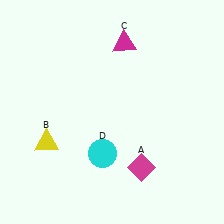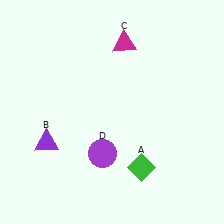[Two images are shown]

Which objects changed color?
A changed from magenta to green. B changed from yellow to purple. D changed from cyan to purple.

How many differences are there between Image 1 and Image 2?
There are 3 differences between the two images.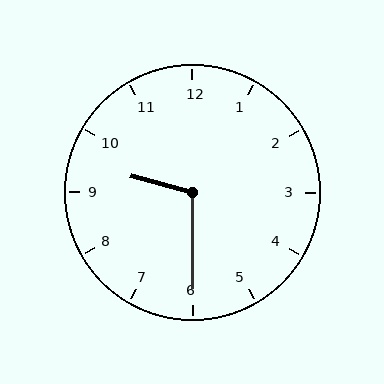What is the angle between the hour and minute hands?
Approximately 105 degrees.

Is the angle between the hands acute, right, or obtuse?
It is obtuse.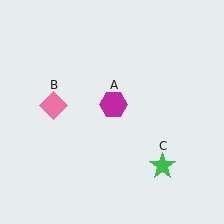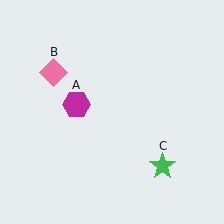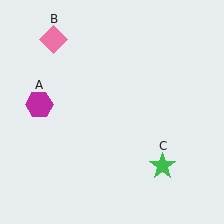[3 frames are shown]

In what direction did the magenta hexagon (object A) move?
The magenta hexagon (object A) moved left.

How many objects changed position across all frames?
2 objects changed position: magenta hexagon (object A), pink diamond (object B).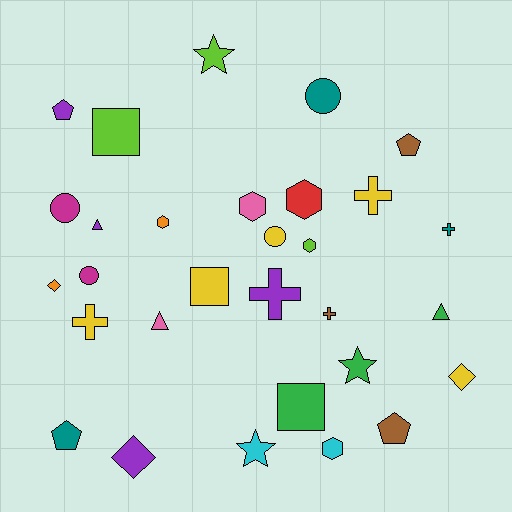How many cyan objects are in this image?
There are 2 cyan objects.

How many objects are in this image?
There are 30 objects.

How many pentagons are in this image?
There are 4 pentagons.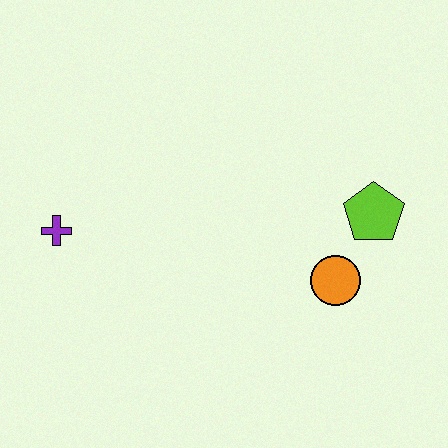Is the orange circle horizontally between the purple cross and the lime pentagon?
Yes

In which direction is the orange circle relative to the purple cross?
The orange circle is to the right of the purple cross.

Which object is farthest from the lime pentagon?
The purple cross is farthest from the lime pentagon.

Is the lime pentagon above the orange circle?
Yes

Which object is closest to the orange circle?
The lime pentagon is closest to the orange circle.